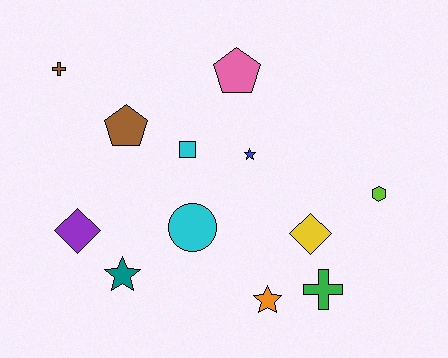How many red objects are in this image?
There are no red objects.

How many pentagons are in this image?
There are 2 pentagons.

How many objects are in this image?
There are 12 objects.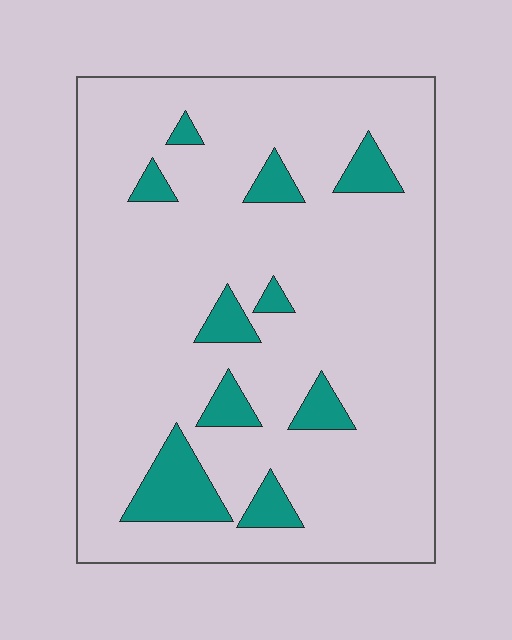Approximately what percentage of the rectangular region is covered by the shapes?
Approximately 10%.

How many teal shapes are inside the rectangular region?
10.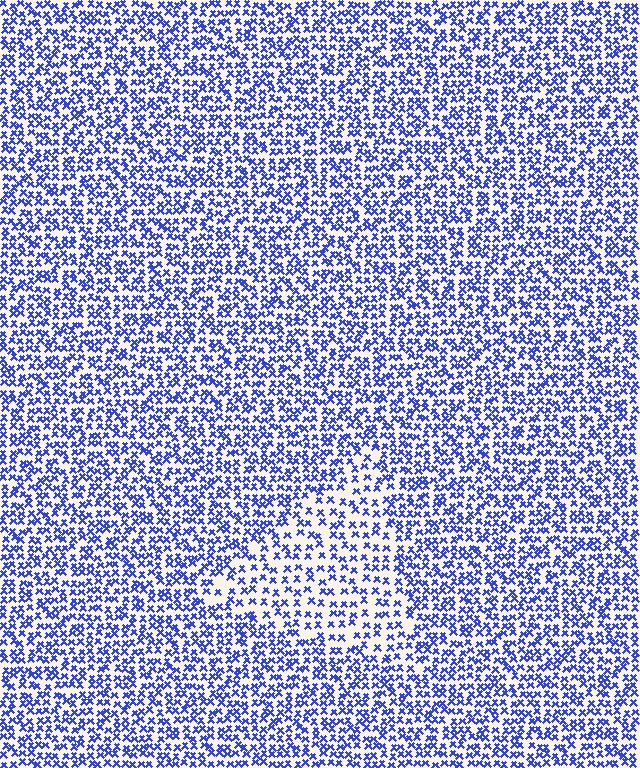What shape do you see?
I see a triangle.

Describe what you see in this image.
The image contains small blue elements arranged at two different densities. A triangle-shaped region is visible where the elements are less densely packed than the surrounding area.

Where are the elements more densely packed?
The elements are more densely packed outside the triangle boundary.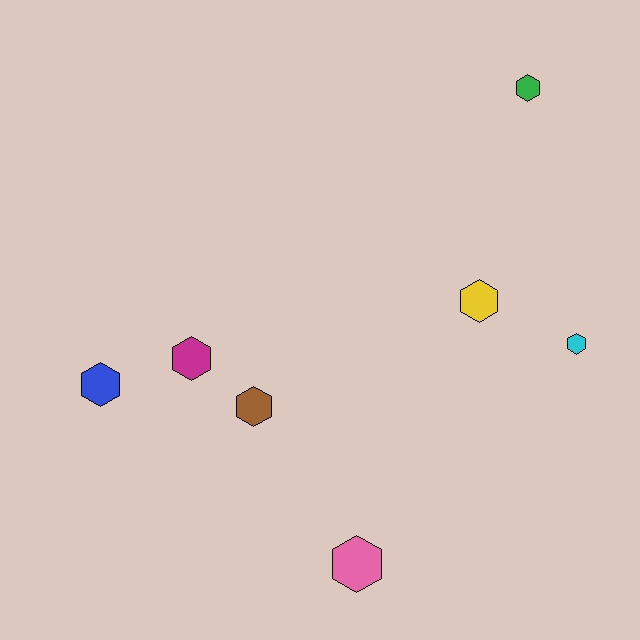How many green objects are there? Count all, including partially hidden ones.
There is 1 green object.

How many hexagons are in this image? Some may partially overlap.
There are 7 hexagons.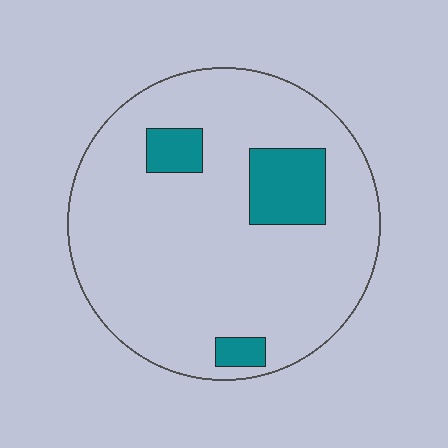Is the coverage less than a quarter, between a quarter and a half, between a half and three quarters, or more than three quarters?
Less than a quarter.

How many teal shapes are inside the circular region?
3.